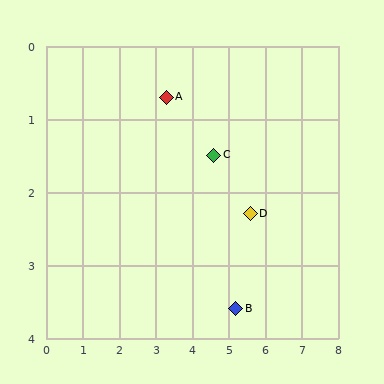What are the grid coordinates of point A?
Point A is at approximately (3.3, 0.7).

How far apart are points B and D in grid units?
Points B and D are about 1.4 grid units apart.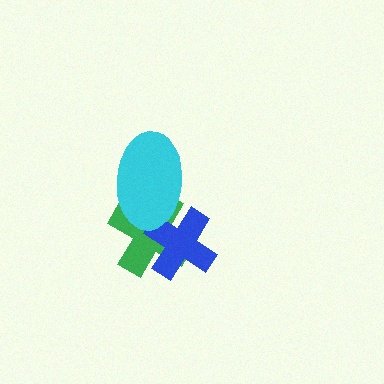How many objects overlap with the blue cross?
2 objects overlap with the blue cross.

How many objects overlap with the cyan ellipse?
2 objects overlap with the cyan ellipse.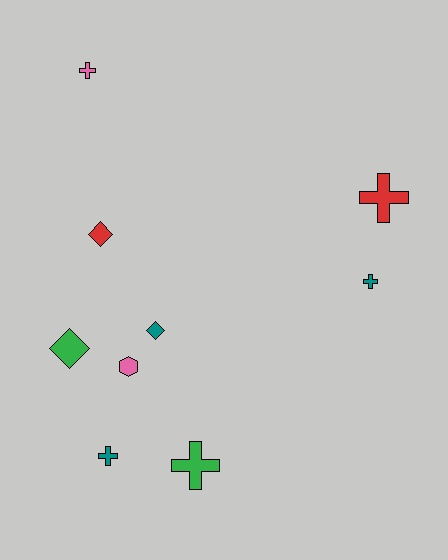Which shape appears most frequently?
Cross, with 5 objects.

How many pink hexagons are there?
There is 1 pink hexagon.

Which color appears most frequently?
Teal, with 3 objects.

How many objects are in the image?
There are 9 objects.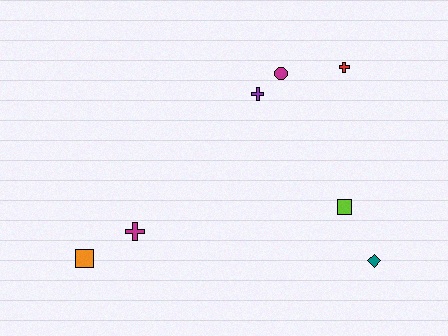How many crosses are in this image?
There are 3 crosses.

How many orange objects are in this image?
There is 1 orange object.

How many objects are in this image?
There are 7 objects.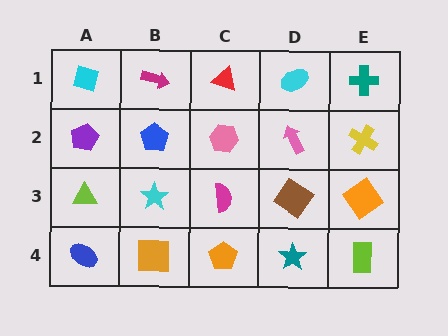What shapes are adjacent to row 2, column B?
A magenta arrow (row 1, column B), a cyan star (row 3, column B), a purple pentagon (row 2, column A), a pink hexagon (row 2, column C).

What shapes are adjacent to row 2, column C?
A red triangle (row 1, column C), a magenta semicircle (row 3, column C), a blue pentagon (row 2, column B), a pink arrow (row 2, column D).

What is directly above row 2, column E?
A teal cross.